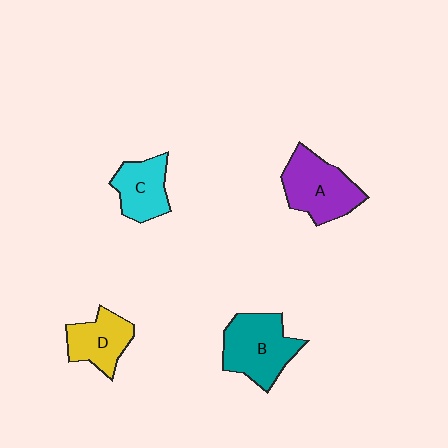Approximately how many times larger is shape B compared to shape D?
Approximately 1.4 times.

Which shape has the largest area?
Shape B (teal).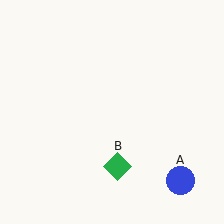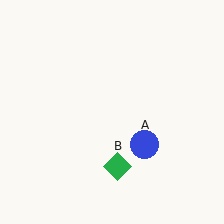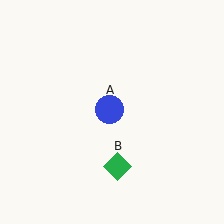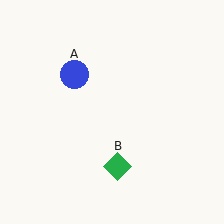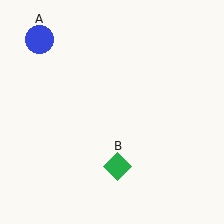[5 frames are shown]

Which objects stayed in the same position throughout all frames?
Green diamond (object B) remained stationary.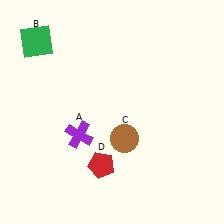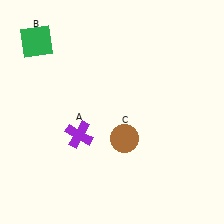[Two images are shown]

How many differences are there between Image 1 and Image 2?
There is 1 difference between the two images.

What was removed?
The red pentagon (D) was removed in Image 2.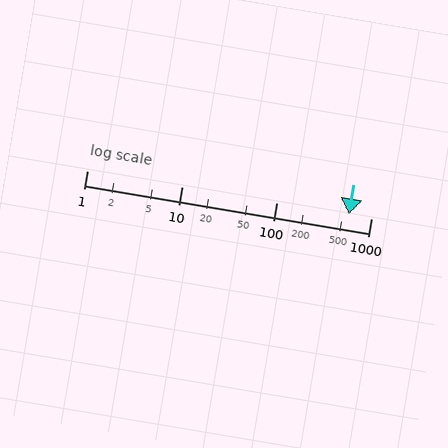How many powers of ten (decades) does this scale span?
The scale spans 3 decades, from 1 to 1000.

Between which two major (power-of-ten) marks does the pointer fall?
The pointer is between 100 and 1000.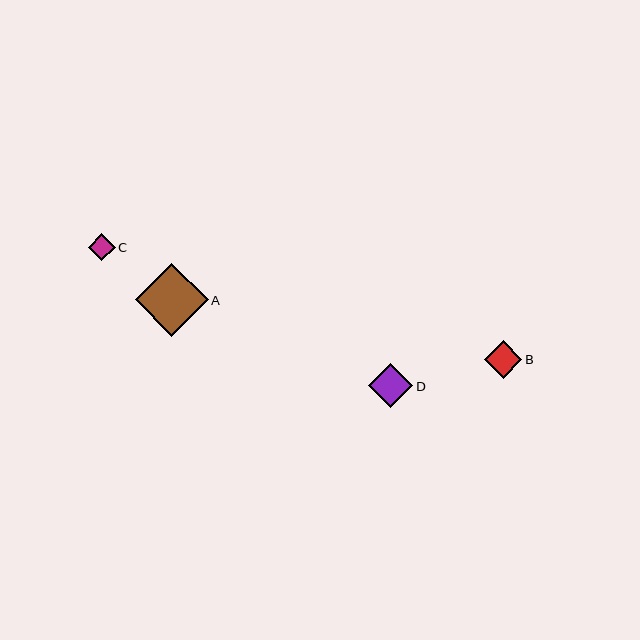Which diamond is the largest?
Diamond A is the largest with a size of approximately 73 pixels.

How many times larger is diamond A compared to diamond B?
Diamond A is approximately 2.0 times the size of diamond B.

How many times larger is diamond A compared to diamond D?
Diamond A is approximately 1.7 times the size of diamond D.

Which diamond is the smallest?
Diamond C is the smallest with a size of approximately 27 pixels.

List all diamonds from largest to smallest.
From largest to smallest: A, D, B, C.